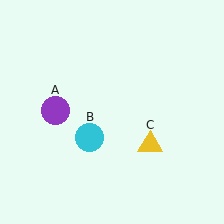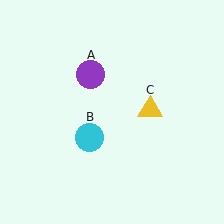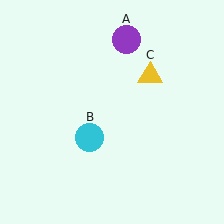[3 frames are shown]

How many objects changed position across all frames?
2 objects changed position: purple circle (object A), yellow triangle (object C).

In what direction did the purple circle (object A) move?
The purple circle (object A) moved up and to the right.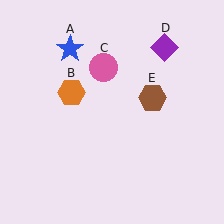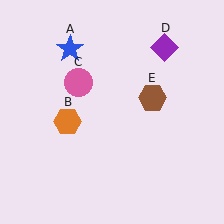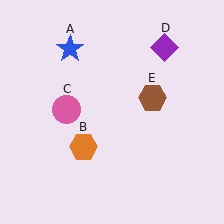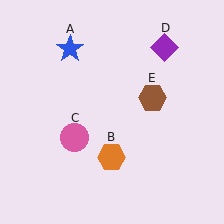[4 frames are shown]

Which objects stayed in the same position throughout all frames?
Blue star (object A) and purple diamond (object D) and brown hexagon (object E) remained stationary.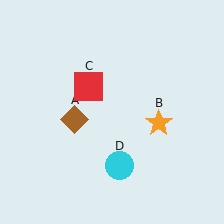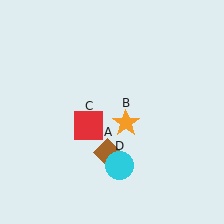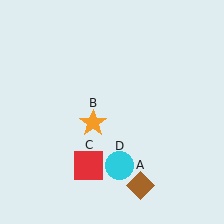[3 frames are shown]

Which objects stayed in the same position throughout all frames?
Cyan circle (object D) remained stationary.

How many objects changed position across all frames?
3 objects changed position: brown diamond (object A), orange star (object B), red square (object C).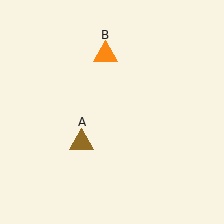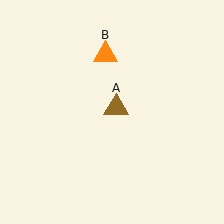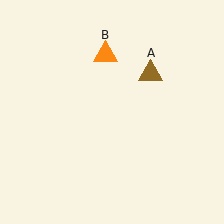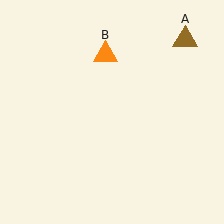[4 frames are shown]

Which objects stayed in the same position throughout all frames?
Orange triangle (object B) remained stationary.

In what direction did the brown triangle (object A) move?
The brown triangle (object A) moved up and to the right.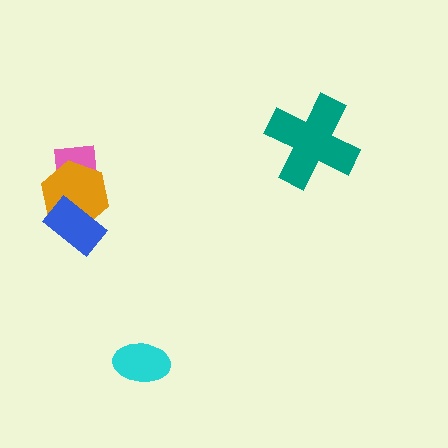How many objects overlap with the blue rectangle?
1 object overlaps with the blue rectangle.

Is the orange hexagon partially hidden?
Yes, it is partially covered by another shape.